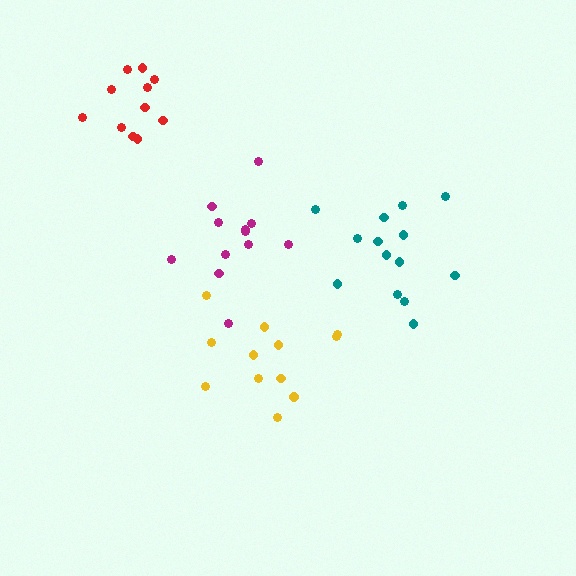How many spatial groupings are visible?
There are 4 spatial groupings.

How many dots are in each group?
Group 1: 12 dots, Group 2: 14 dots, Group 3: 12 dots, Group 4: 11 dots (49 total).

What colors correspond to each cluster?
The clusters are colored: magenta, teal, yellow, red.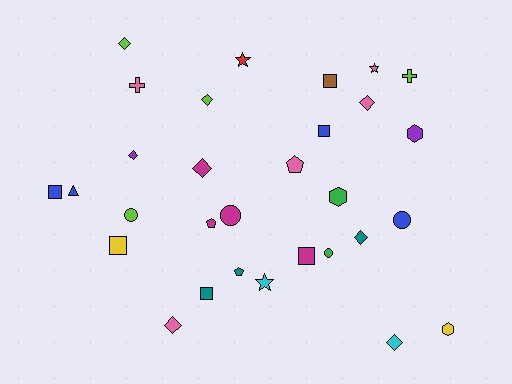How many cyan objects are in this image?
There are 2 cyan objects.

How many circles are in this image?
There are 4 circles.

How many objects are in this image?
There are 30 objects.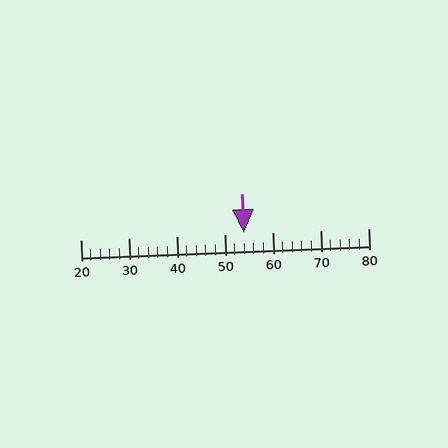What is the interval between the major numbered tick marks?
The major tick marks are spaced 10 units apart.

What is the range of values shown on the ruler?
The ruler shows values from 20 to 80.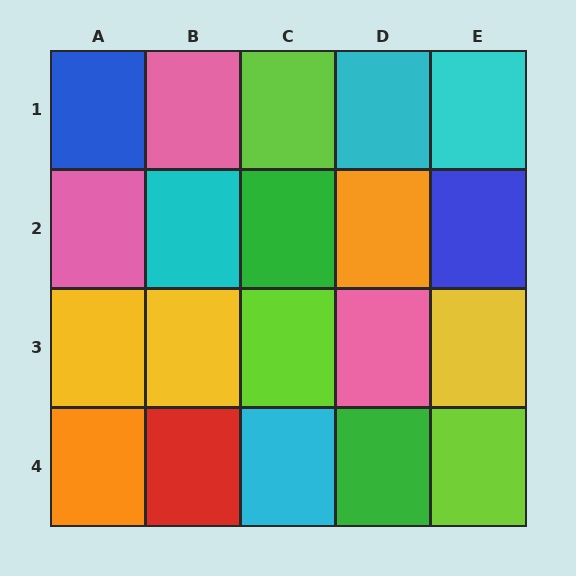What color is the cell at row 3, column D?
Pink.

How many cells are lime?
3 cells are lime.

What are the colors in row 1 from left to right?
Blue, pink, lime, cyan, cyan.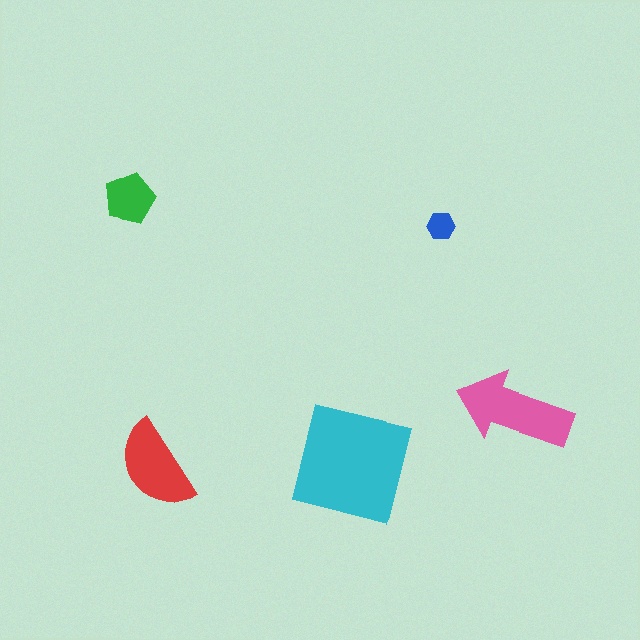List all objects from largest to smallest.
The cyan square, the pink arrow, the red semicircle, the green pentagon, the blue hexagon.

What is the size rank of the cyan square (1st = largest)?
1st.